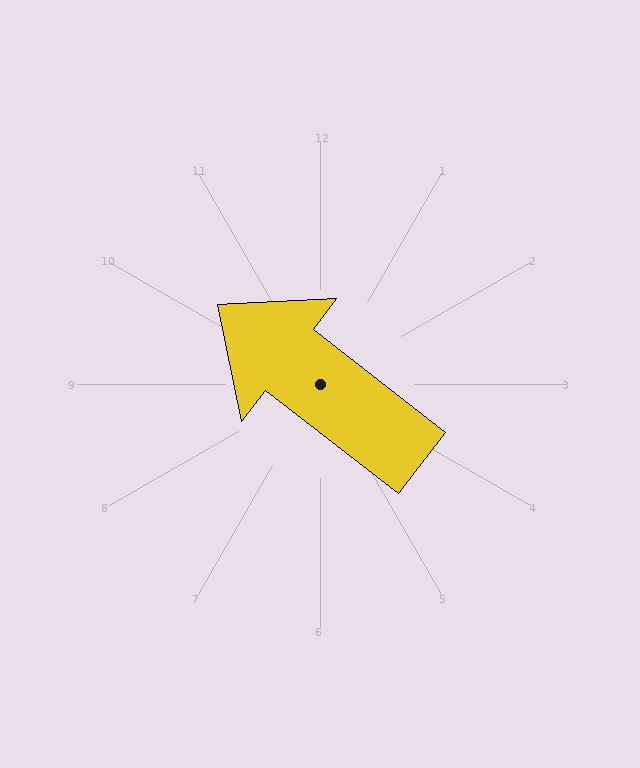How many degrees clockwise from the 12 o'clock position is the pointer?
Approximately 308 degrees.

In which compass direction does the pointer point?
Northwest.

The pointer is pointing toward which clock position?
Roughly 10 o'clock.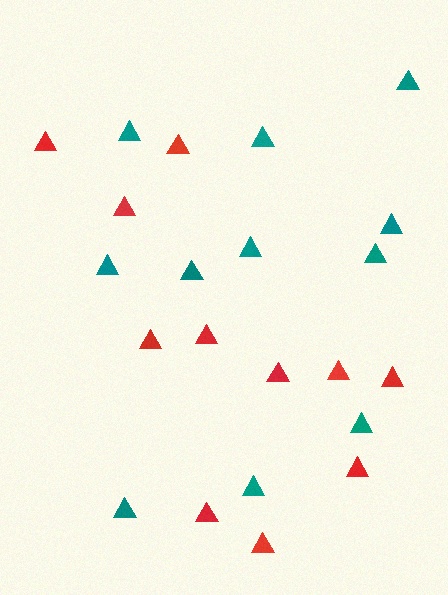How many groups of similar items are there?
There are 2 groups: one group of red triangles (11) and one group of teal triangles (11).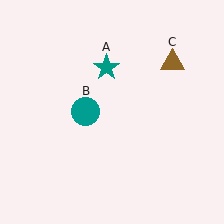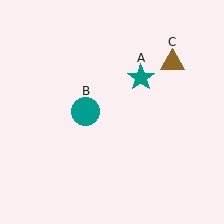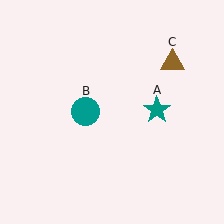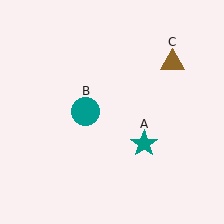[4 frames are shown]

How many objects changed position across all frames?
1 object changed position: teal star (object A).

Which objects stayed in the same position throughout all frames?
Teal circle (object B) and brown triangle (object C) remained stationary.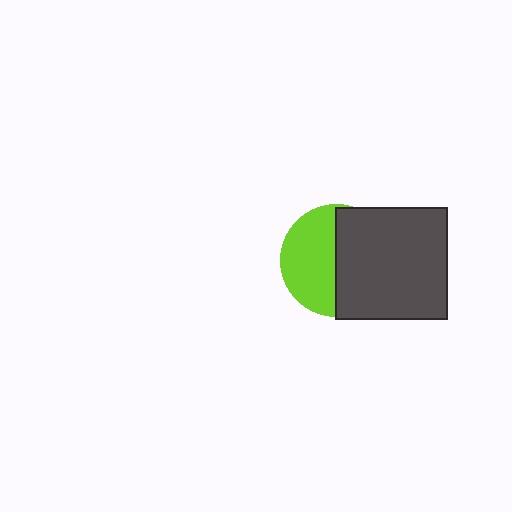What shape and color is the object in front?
The object in front is a dark gray square.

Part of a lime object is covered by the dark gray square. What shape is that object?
It is a circle.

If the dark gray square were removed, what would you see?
You would see the complete lime circle.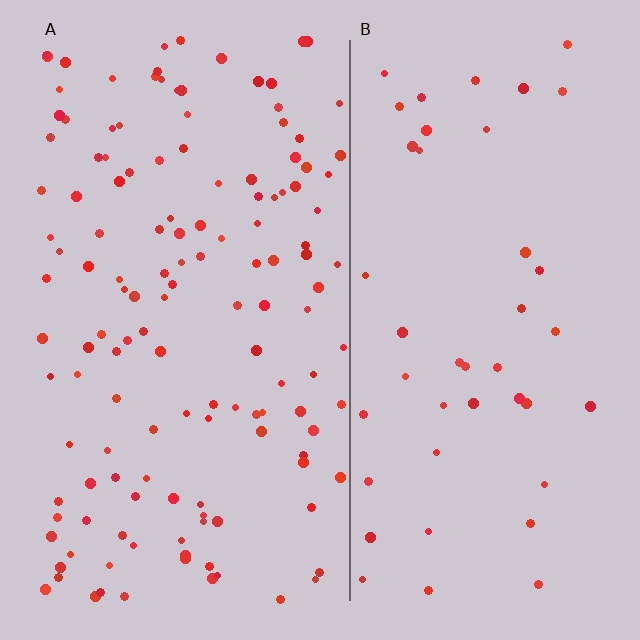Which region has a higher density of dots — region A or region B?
A (the left).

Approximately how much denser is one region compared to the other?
Approximately 3.1× — region A over region B.